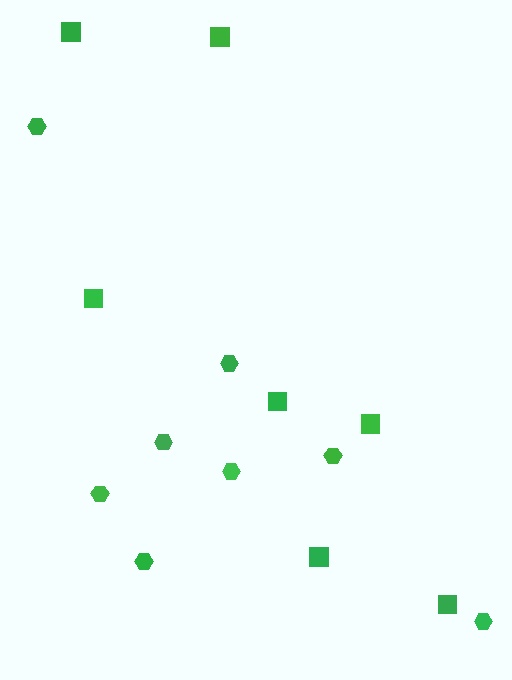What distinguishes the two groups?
There are 2 groups: one group of squares (7) and one group of hexagons (8).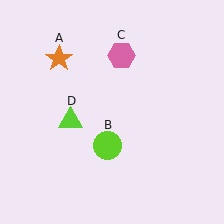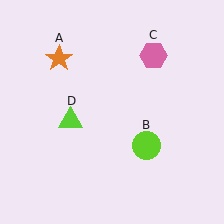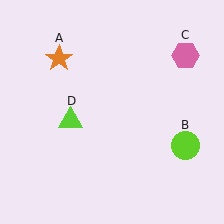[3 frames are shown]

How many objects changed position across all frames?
2 objects changed position: lime circle (object B), pink hexagon (object C).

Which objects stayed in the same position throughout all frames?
Orange star (object A) and lime triangle (object D) remained stationary.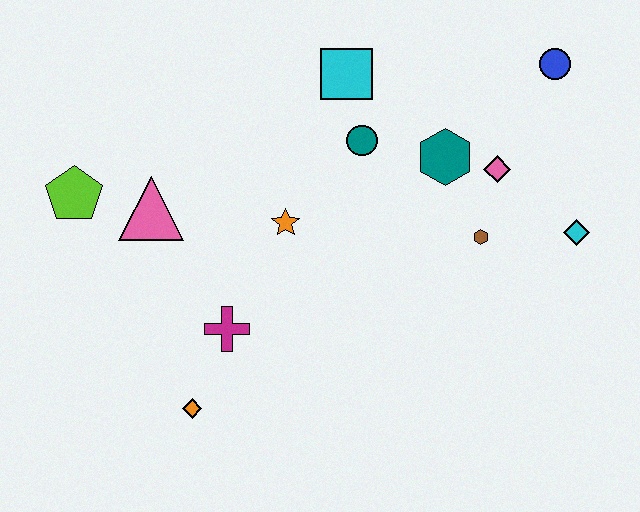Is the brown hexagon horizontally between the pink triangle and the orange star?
No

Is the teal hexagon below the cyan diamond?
No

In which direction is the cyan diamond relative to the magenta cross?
The cyan diamond is to the right of the magenta cross.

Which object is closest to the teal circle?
The cyan square is closest to the teal circle.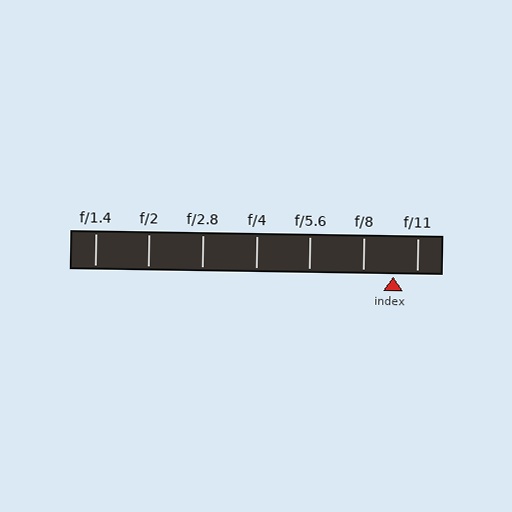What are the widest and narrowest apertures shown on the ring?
The widest aperture shown is f/1.4 and the narrowest is f/11.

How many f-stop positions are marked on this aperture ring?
There are 7 f-stop positions marked.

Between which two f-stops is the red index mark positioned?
The index mark is between f/8 and f/11.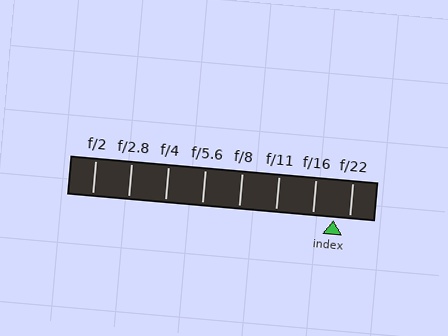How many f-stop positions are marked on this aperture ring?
There are 8 f-stop positions marked.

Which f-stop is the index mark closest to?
The index mark is closest to f/22.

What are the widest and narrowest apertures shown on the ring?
The widest aperture shown is f/2 and the narrowest is f/22.